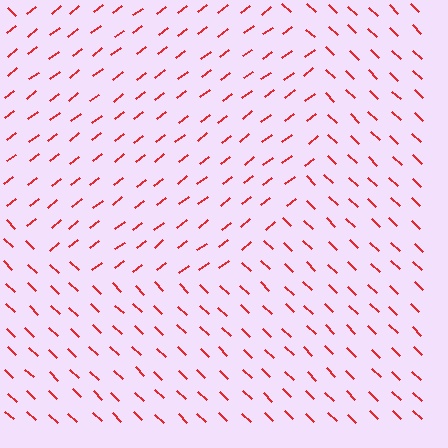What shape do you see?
I see a circle.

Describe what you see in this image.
The image is filled with small red line segments. A circle region in the image has lines oriented differently from the surrounding lines, creating a visible texture boundary.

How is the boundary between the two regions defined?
The boundary is defined purely by a change in line orientation (approximately 82 degrees difference). All lines are the same color and thickness.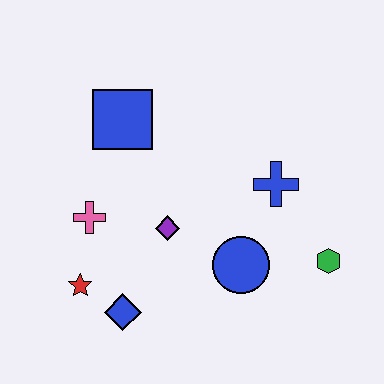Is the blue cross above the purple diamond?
Yes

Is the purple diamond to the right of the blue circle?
No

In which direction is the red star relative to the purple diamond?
The red star is to the left of the purple diamond.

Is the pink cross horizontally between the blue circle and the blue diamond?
No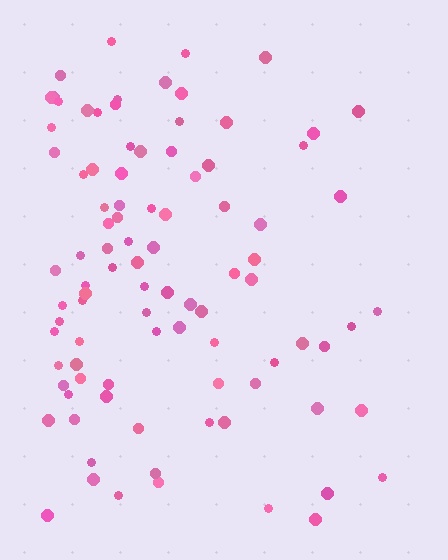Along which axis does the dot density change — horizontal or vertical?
Horizontal.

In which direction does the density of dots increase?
From right to left, with the left side densest.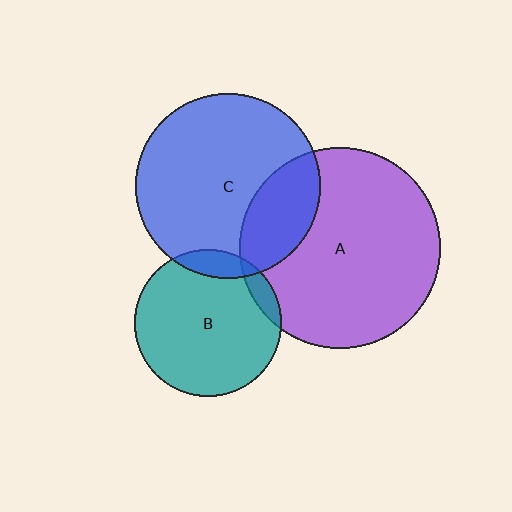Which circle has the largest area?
Circle A (purple).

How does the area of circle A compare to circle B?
Approximately 1.9 times.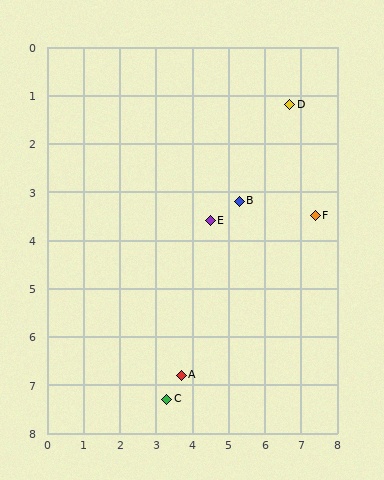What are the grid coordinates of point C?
Point C is at approximately (3.3, 7.3).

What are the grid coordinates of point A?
Point A is at approximately (3.7, 6.8).